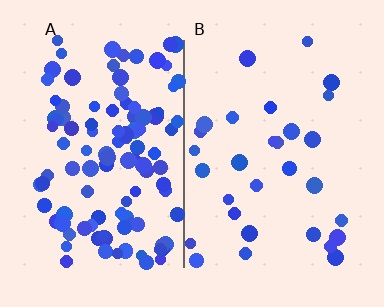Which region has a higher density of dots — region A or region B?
A (the left).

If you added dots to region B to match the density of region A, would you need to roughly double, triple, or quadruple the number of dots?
Approximately quadruple.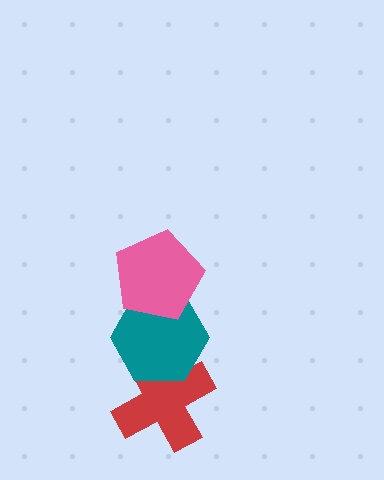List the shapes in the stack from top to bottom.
From top to bottom: the pink pentagon, the teal hexagon, the red cross.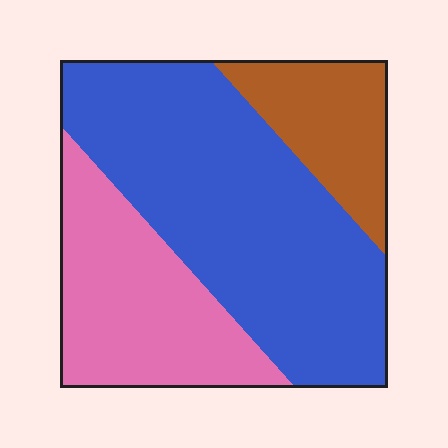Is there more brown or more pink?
Pink.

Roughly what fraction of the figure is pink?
Pink covers 29% of the figure.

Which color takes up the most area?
Blue, at roughly 55%.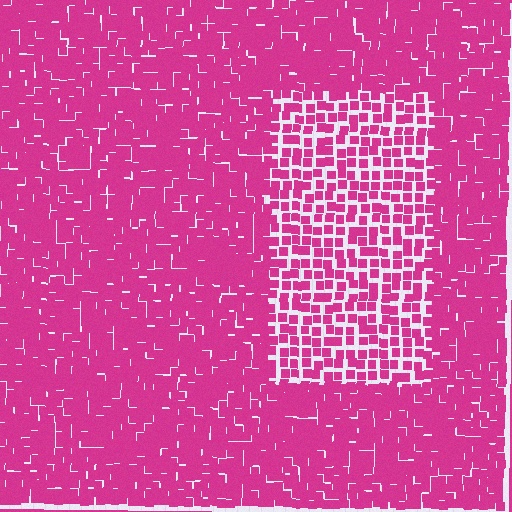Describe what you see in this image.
The image contains small magenta elements arranged at two different densities. A rectangle-shaped region is visible where the elements are less densely packed than the surrounding area.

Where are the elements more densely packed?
The elements are more densely packed outside the rectangle boundary.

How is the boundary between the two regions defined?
The boundary is defined by a change in element density (approximately 1.9x ratio). All elements are the same color, size, and shape.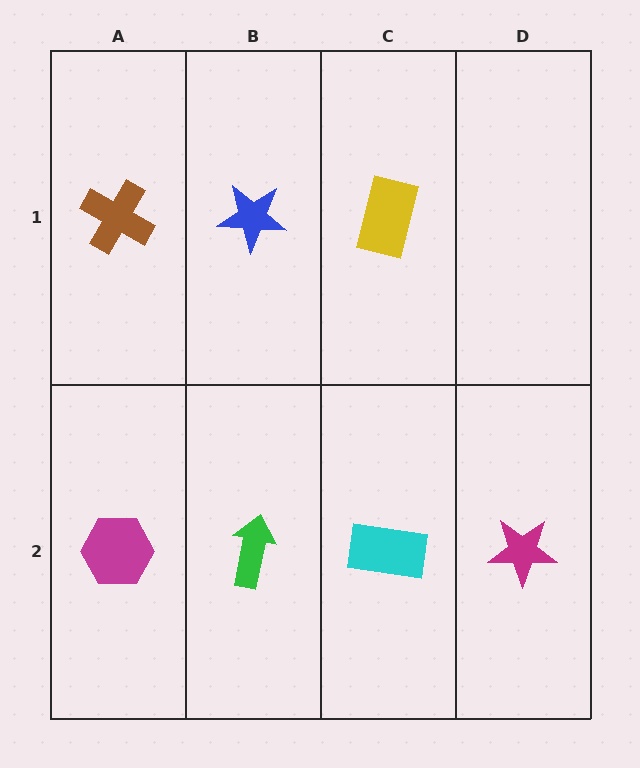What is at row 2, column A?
A magenta hexagon.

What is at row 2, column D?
A magenta star.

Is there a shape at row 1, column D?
No, that cell is empty.